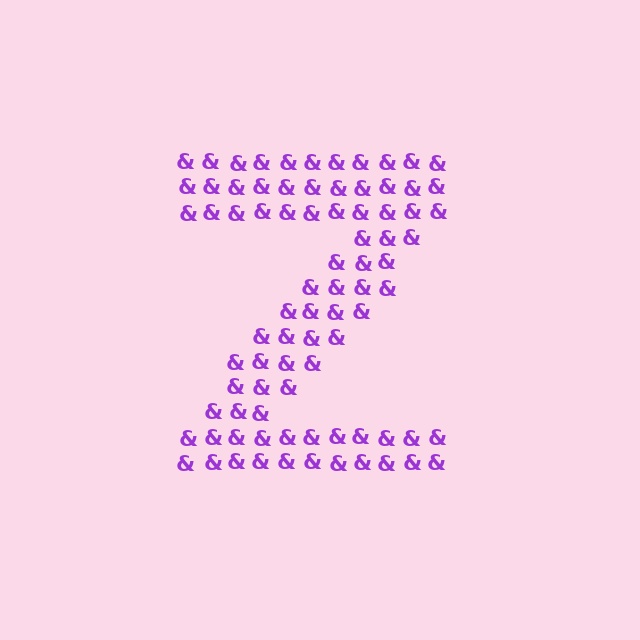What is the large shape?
The large shape is the letter Z.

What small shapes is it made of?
It is made of small ampersands.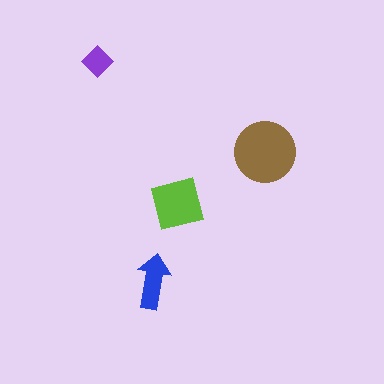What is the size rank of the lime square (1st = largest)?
2nd.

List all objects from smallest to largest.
The purple diamond, the blue arrow, the lime square, the brown circle.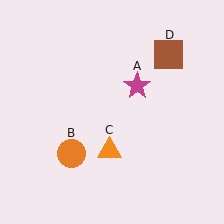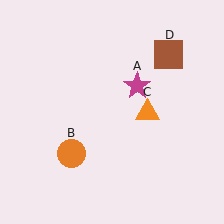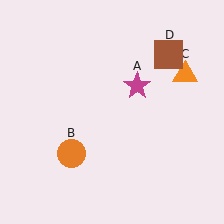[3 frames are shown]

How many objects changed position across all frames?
1 object changed position: orange triangle (object C).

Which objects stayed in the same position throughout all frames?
Magenta star (object A) and orange circle (object B) and brown square (object D) remained stationary.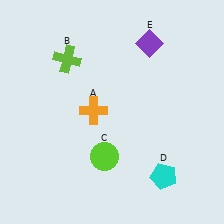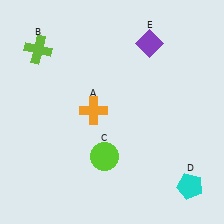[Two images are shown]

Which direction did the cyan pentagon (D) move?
The cyan pentagon (D) moved right.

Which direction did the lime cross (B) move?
The lime cross (B) moved left.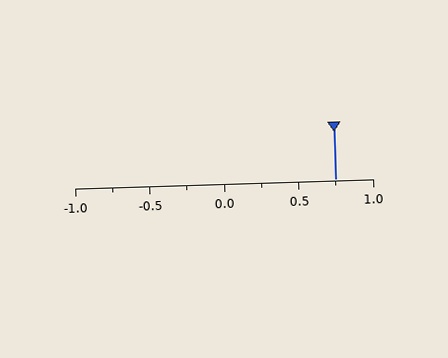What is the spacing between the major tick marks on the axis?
The major ticks are spaced 0.5 apart.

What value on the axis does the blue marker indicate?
The marker indicates approximately 0.75.